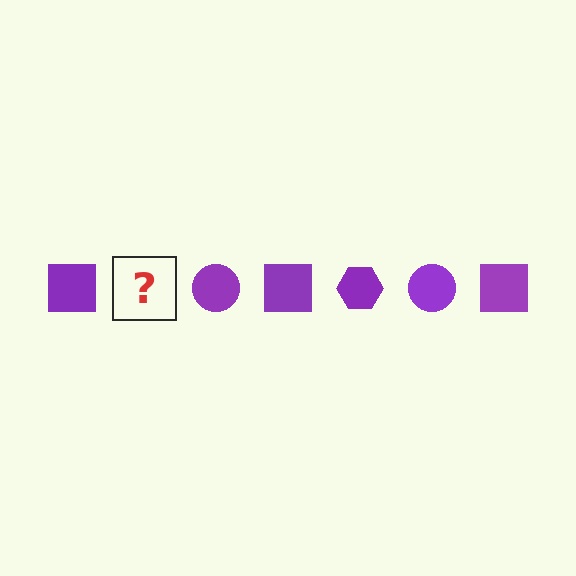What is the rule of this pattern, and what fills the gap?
The rule is that the pattern cycles through square, hexagon, circle shapes in purple. The gap should be filled with a purple hexagon.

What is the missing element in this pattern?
The missing element is a purple hexagon.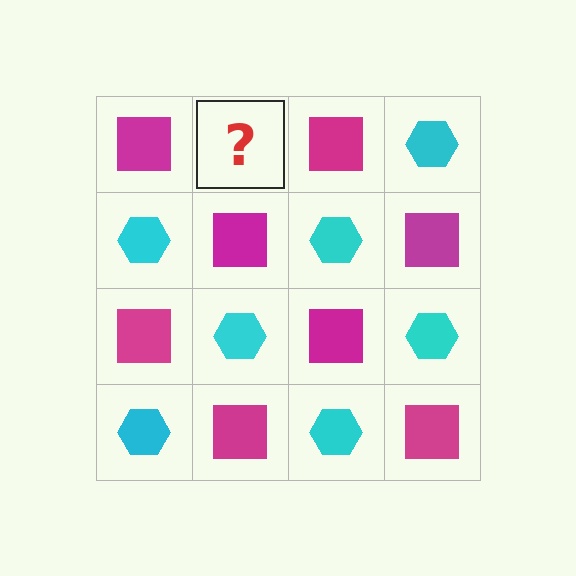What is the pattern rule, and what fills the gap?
The rule is that it alternates magenta square and cyan hexagon in a checkerboard pattern. The gap should be filled with a cyan hexagon.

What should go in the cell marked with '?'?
The missing cell should contain a cyan hexagon.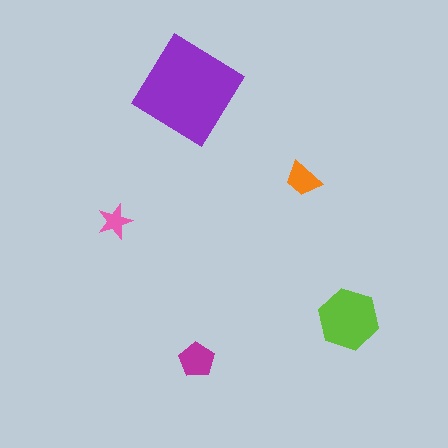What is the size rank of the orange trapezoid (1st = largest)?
4th.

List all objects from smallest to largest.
The pink star, the orange trapezoid, the magenta pentagon, the lime hexagon, the purple diamond.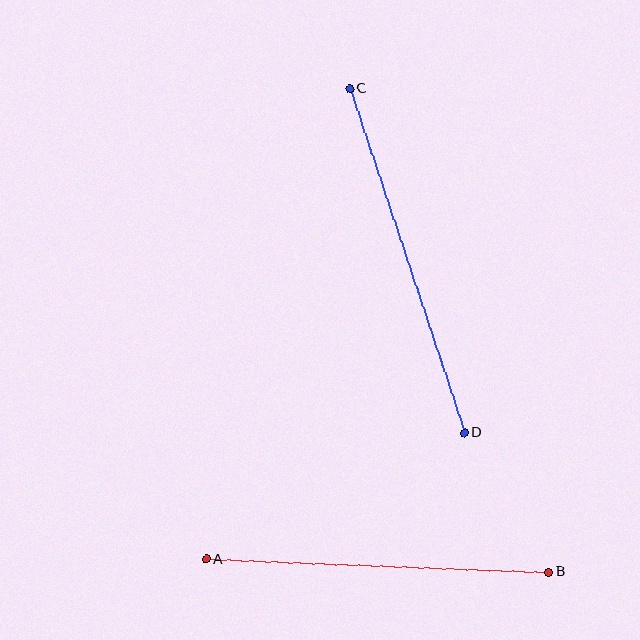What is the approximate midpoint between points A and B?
The midpoint is at approximately (377, 566) pixels.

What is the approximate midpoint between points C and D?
The midpoint is at approximately (407, 261) pixels.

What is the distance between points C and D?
The distance is approximately 363 pixels.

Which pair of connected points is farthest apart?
Points C and D are farthest apart.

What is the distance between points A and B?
The distance is approximately 343 pixels.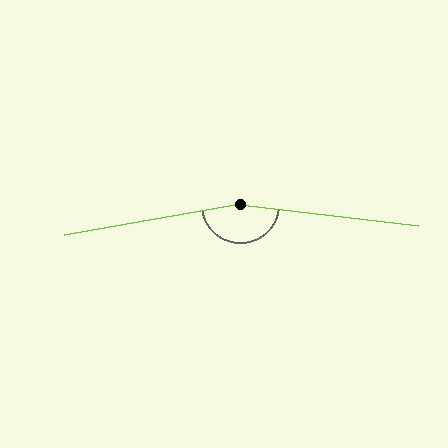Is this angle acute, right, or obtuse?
It is obtuse.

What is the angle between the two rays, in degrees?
Approximately 163 degrees.